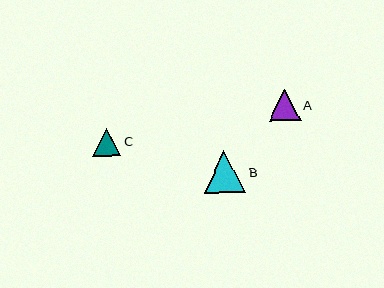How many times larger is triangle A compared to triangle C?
Triangle A is approximately 1.1 times the size of triangle C.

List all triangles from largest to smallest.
From largest to smallest: B, A, C.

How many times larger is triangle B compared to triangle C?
Triangle B is approximately 1.5 times the size of triangle C.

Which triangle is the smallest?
Triangle C is the smallest with a size of approximately 28 pixels.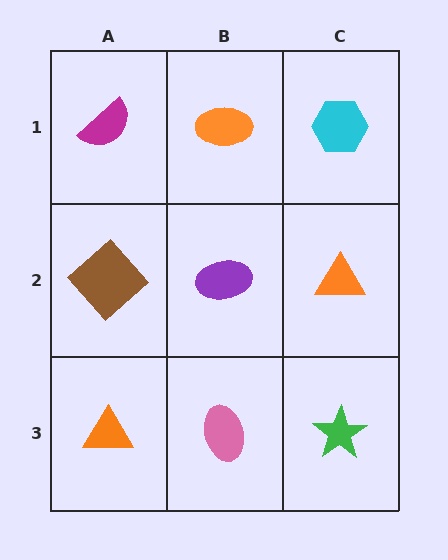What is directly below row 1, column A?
A brown diamond.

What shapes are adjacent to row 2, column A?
A magenta semicircle (row 1, column A), an orange triangle (row 3, column A), a purple ellipse (row 2, column B).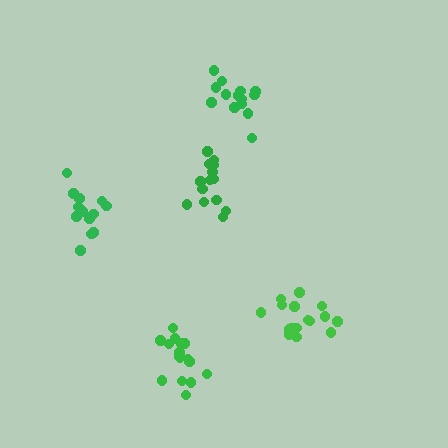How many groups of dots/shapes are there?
There are 5 groups.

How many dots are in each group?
Group 1: 14 dots, Group 2: 16 dots, Group 3: 16 dots, Group 4: 14 dots, Group 5: 13 dots (73 total).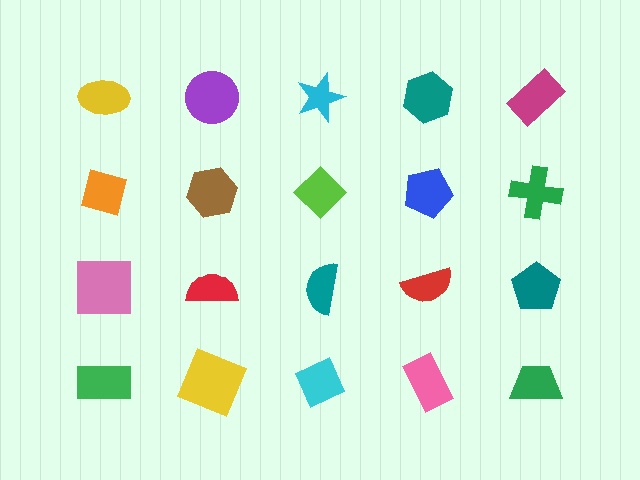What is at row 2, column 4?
A blue pentagon.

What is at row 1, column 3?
A cyan star.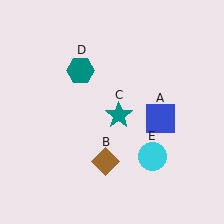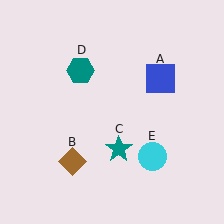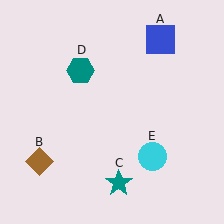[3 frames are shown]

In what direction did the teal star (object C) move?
The teal star (object C) moved down.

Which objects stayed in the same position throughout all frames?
Teal hexagon (object D) and cyan circle (object E) remained stationary.